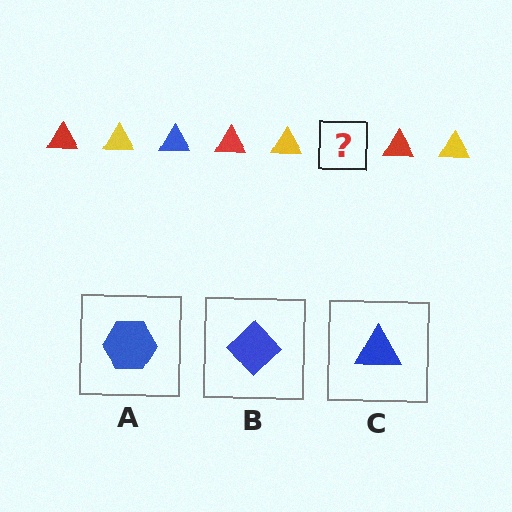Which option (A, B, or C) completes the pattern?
C.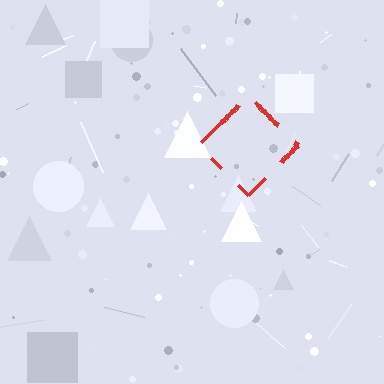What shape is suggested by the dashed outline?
The dashed outline suggests a diamond.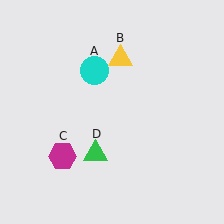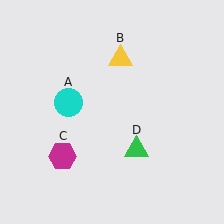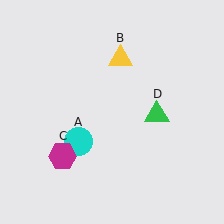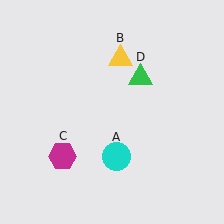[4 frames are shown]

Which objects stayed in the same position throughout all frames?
Yellow triangle (object B) and magenta hexagon (object C) remained stationary.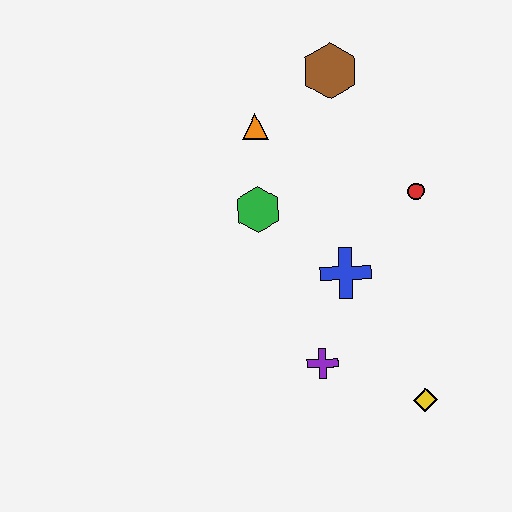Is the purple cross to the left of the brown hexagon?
Yes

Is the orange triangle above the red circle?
Yes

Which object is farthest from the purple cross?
The brown hexagon is farthest from the purple cross.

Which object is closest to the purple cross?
The blue cross is closest to the purple cross.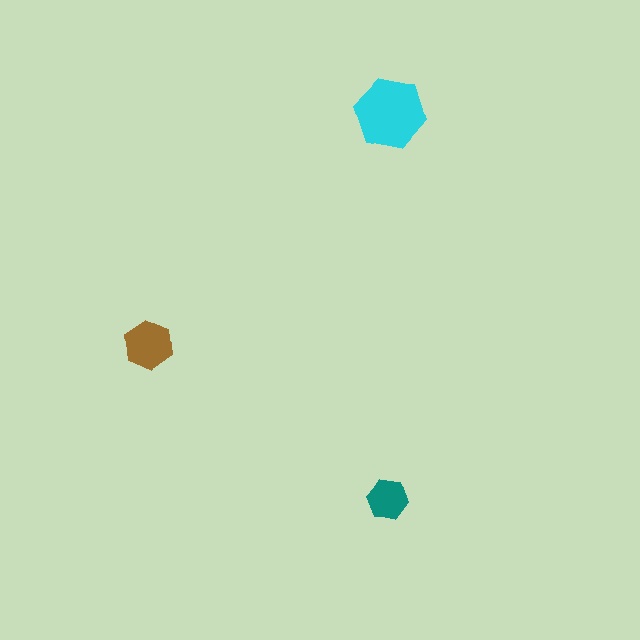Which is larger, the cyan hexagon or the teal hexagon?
The cyan one.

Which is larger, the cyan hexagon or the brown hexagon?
The cyan one.